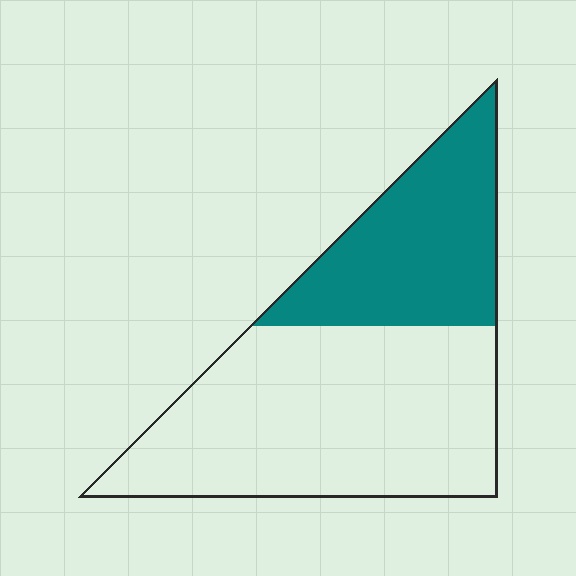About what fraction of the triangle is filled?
About one third (1/3).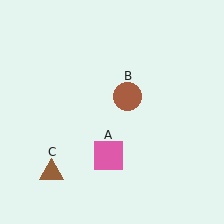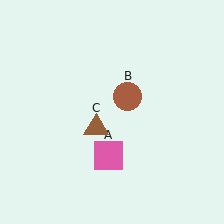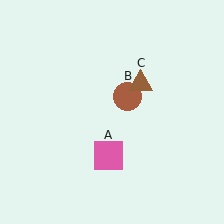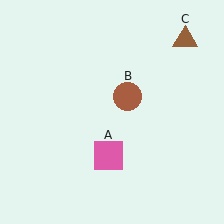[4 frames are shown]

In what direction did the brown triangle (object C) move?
The brown triangle (object C) moved up and to the right.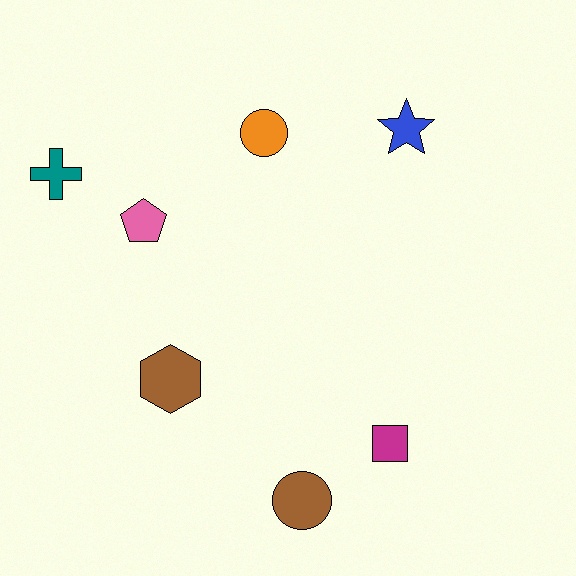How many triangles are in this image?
There are no triangles.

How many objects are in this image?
There are 7 objects.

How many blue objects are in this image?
There is 1 blue object.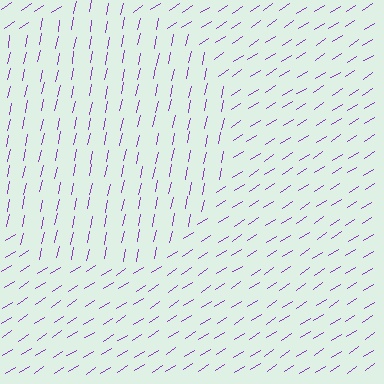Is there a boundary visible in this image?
Yes, there is a texture boundary formed by a change in line orientation.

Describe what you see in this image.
The image is filled with small purple line segments. A circle region in the image has lines oriented differently from the surrounding lines, creating a visible texture boundary.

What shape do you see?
I see a circle.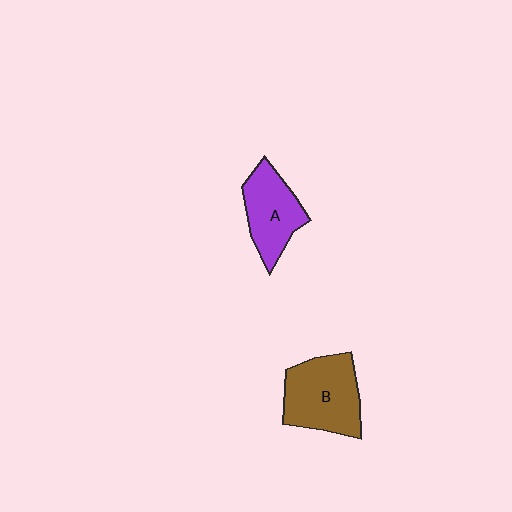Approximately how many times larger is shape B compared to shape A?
Approximately 1.3 times.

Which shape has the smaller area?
Shape A (purple).